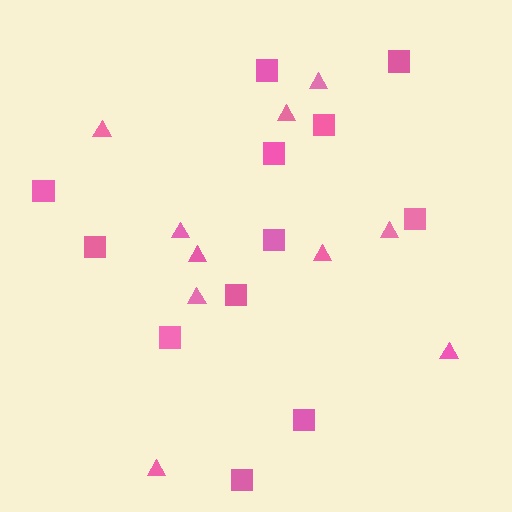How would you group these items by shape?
There are 2 groups: one group of squares (12) and one group of triangles (10).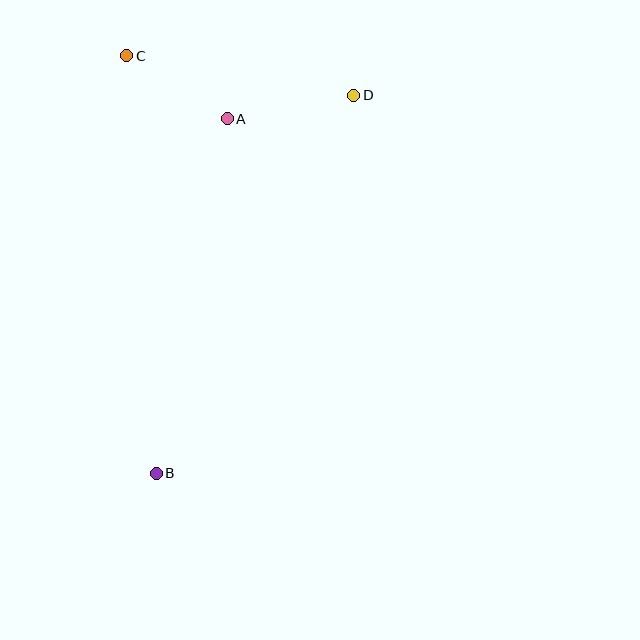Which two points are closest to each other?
Points A and C are closest to each other.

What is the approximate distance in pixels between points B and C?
The distance between B and C is approximately 419 pixels.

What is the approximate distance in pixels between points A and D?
The distance between A and D is approximately 129 pixels.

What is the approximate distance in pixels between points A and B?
The distance between A and B is approximately 362 pixels.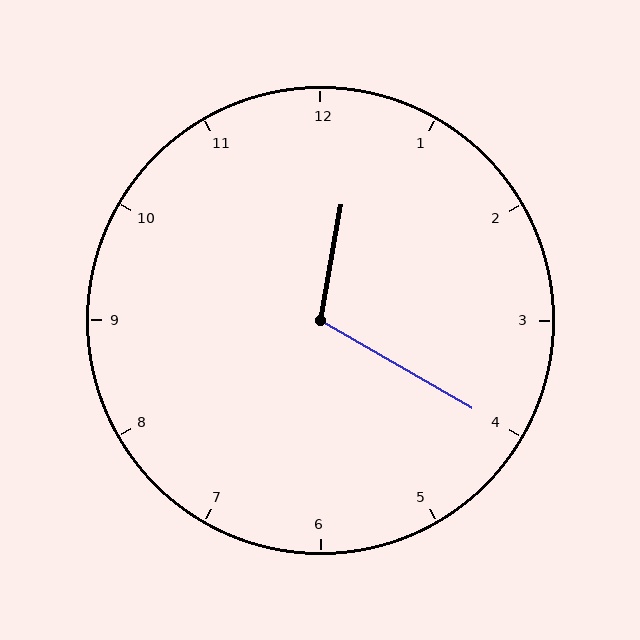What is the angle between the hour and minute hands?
Approximately 110 degrees.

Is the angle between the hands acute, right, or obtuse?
It is obtuse.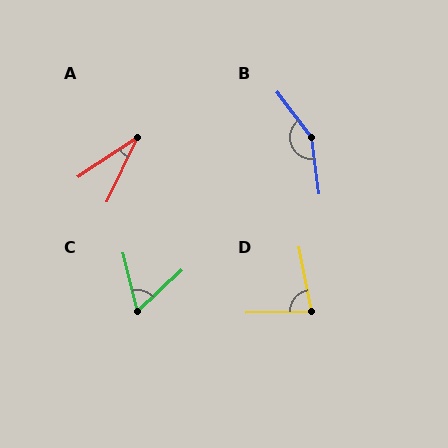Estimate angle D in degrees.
Approximately 81 degrees.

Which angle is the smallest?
A, at approximately 31 degrees.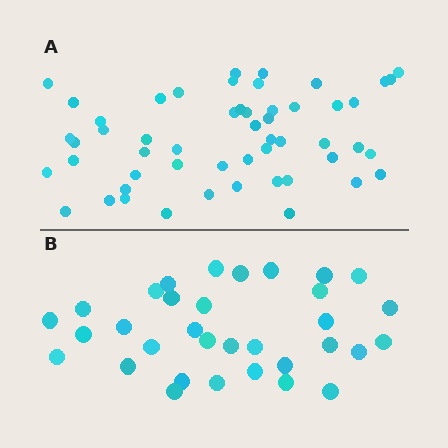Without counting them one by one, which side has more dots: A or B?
Region A (the top region) has more dots.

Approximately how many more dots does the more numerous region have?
Region A has approximately 20 more dots than region B.